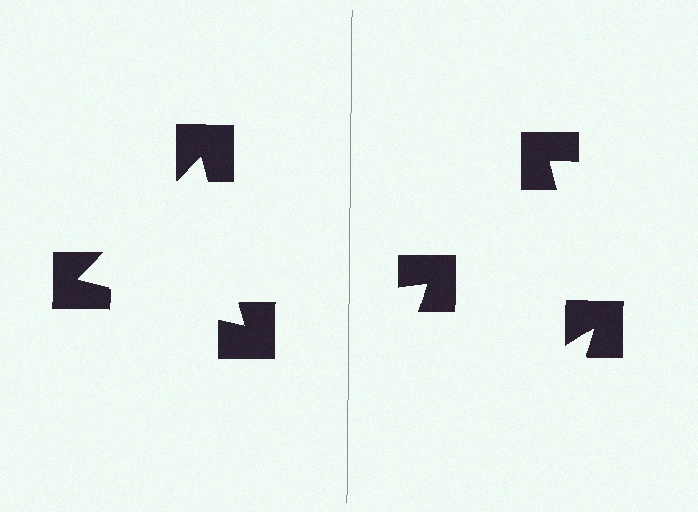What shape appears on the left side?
An illusory triangle.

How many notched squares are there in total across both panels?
6 — 3 on each side.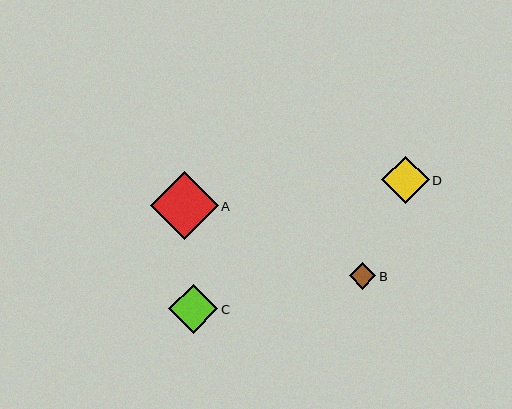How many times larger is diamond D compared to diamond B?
Diamond D is approximately 1.8 times the size of diamond B.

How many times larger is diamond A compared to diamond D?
Diamond A is approximately 1.4 times the size of diamond D.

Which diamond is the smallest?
Diamond B is the smallest with a size of approximately 26 pixels.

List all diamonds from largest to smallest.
From largest to smallest: A, C, D, B.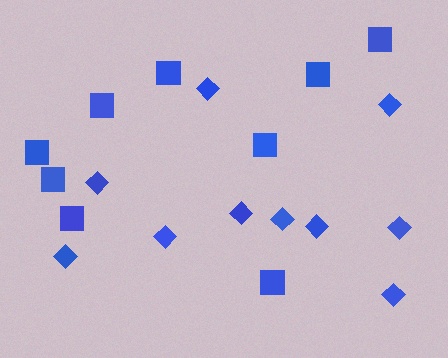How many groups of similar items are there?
There are 2 groups: one group of squares (9) and one group of diamonds (10).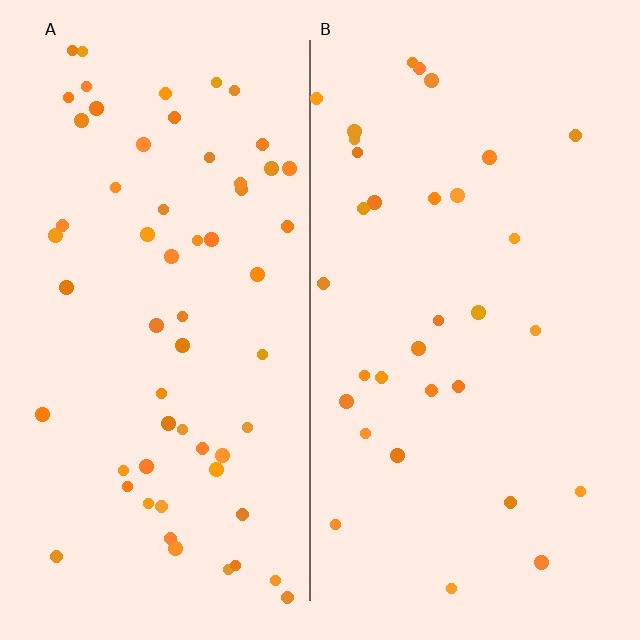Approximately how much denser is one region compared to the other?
Approximately 1.8× — region A over region B.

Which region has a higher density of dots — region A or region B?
A (the left).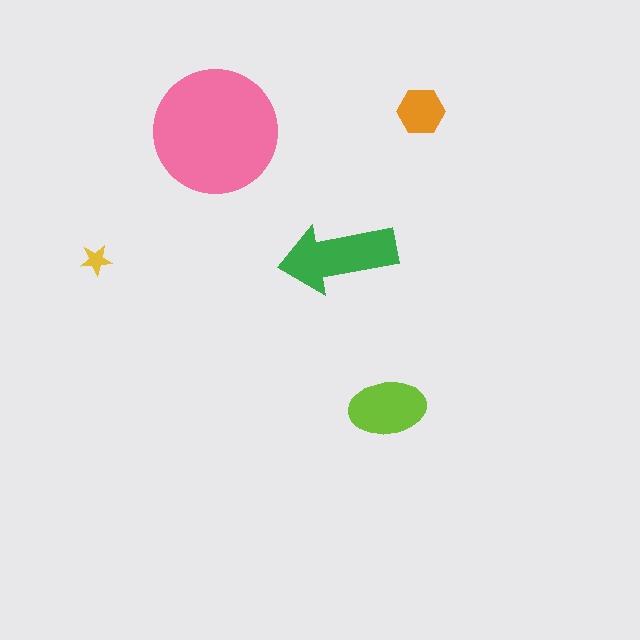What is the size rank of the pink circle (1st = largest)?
1st.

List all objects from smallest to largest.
The yellow star, the orange hexagon, the lime ellipse, the green arrow, the pink circle.